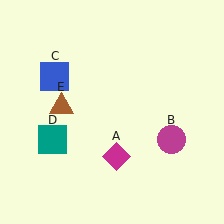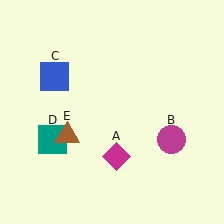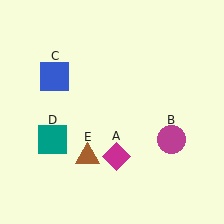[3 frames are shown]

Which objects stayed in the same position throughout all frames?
Magenta diamond (object A) and magenta circle (object B) and blue square (object C) and teal square (object D) remained stationary.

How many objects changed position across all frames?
1 object changed position: brown triangle (object E).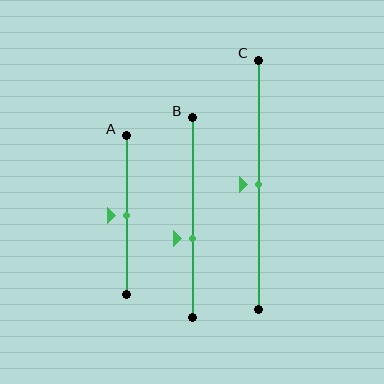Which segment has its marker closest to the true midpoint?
Segment A has its marker closest to the true midpoint.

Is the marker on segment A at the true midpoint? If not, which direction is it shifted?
Yes, the marker on segment A is at the true midpoint.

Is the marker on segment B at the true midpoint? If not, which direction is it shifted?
No, the marker on segment B is shifted downward by about 11% of the segment length.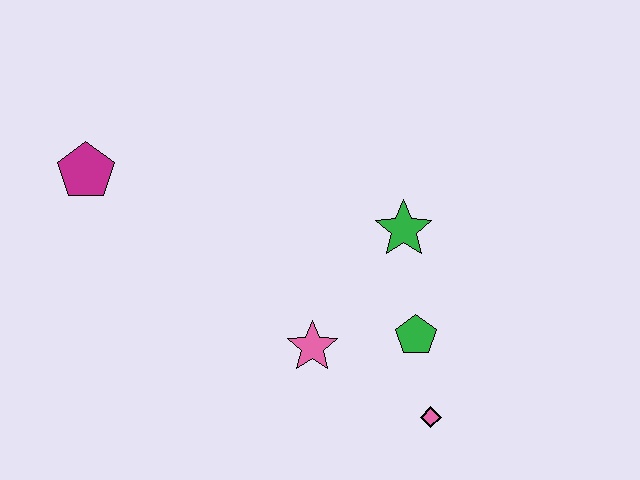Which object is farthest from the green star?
The magenta pentagon is farthest from the green star.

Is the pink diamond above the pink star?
No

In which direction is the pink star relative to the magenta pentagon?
The pink star is to the right of the magenta pentagon.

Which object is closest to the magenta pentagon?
The pink star is closest to the magenta pentagon.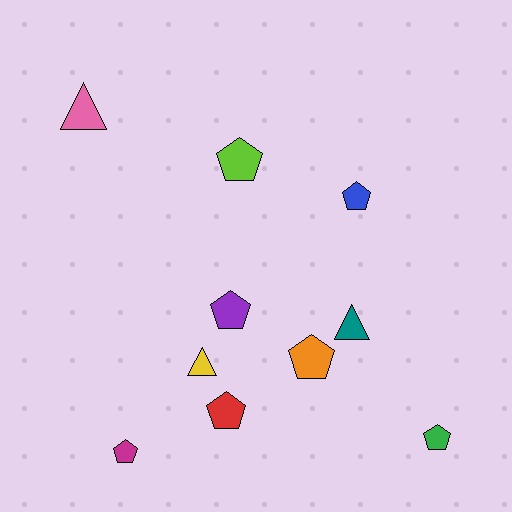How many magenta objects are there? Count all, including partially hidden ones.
There is 1 magenta object.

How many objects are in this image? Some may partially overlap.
There are 10 objects.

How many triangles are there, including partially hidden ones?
There are 3 triangles.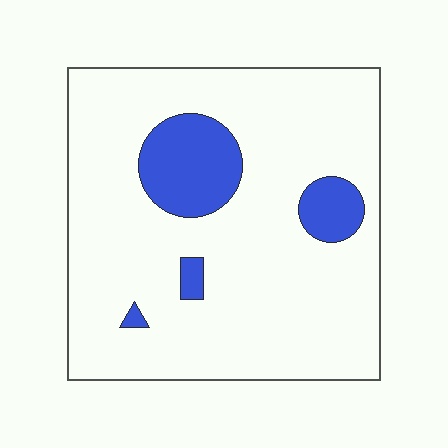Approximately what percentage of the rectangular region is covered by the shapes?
Approximately 15%.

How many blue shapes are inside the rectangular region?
4.